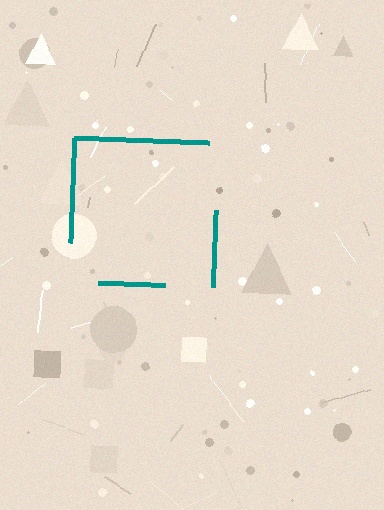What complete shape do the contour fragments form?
The contour fragments form a square.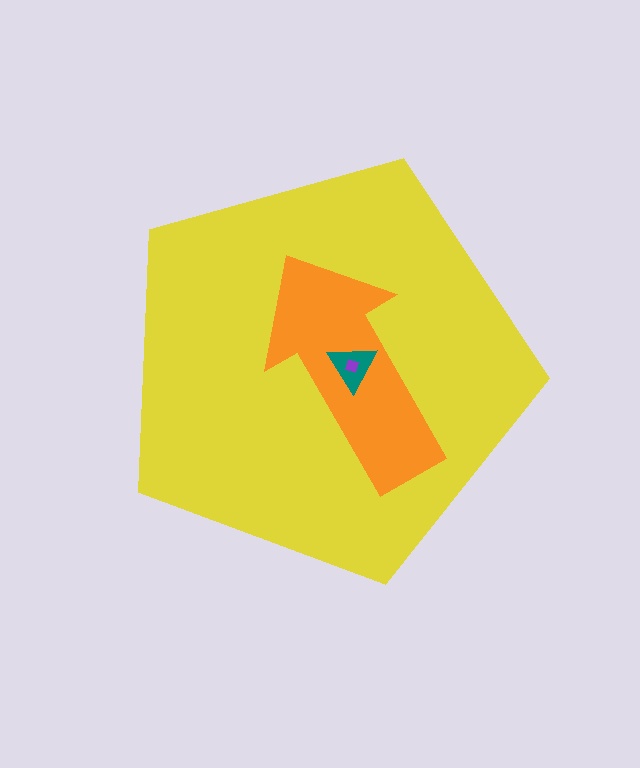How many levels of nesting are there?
4.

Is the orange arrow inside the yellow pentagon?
Yes.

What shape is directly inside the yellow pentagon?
The orange arrow.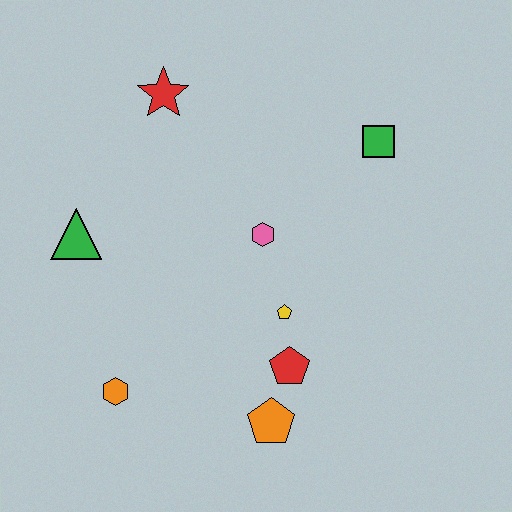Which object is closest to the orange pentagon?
The red pentagon is closest to the orange pentagon.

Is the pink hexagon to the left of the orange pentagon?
Yes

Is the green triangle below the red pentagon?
No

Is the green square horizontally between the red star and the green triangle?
No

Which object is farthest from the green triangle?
The green square is farthest from the green triangle.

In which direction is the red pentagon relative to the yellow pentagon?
The red pentagon is below the yellow pentagon.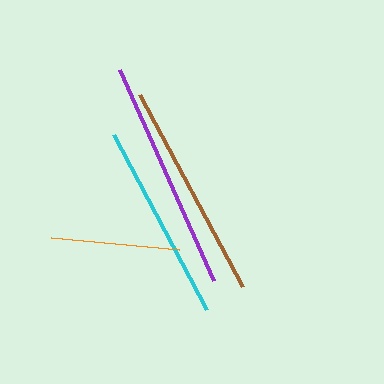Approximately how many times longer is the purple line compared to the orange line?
The purple line is approximately 1.8 times the length of the orange line.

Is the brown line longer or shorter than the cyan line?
The brown line is longer than the cyan line.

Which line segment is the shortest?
The orange line is the shortest at approximately 129 pixels.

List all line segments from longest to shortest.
From longest to shortest: purple, brown, cyan, orange.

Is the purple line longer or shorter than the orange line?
The purple line is longer than the orange line.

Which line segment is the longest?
The purple line is the longest at approximately 230 pixels.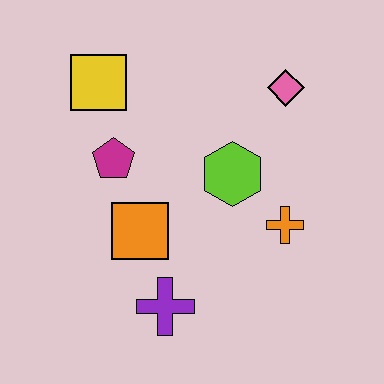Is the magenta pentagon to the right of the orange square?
No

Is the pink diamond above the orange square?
Yes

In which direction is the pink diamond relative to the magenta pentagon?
The pink diamond is to the right of the magenta pentagon.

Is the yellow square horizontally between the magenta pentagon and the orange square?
No